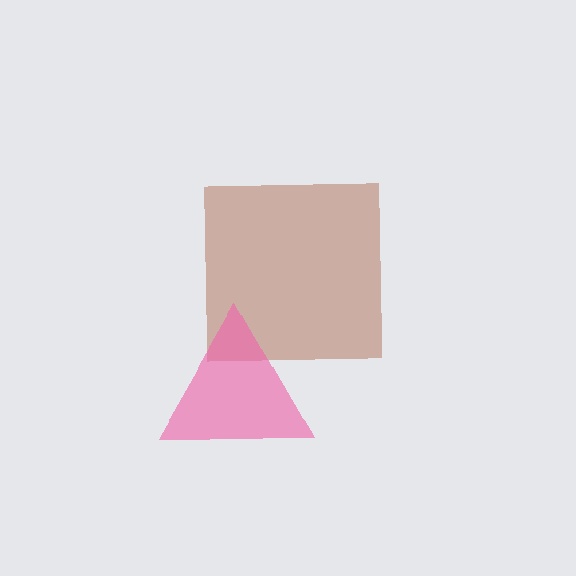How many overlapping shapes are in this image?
There are 2 overlapping shapes in the image.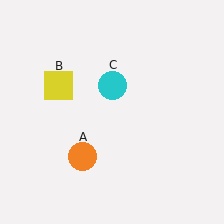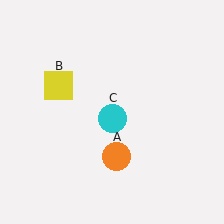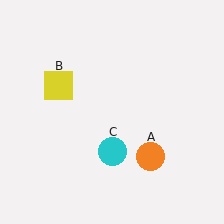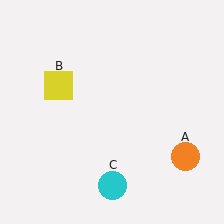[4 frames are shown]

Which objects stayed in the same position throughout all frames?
Yellow square (object B) remained stationary.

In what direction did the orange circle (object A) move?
The orange circle (object A) moved right.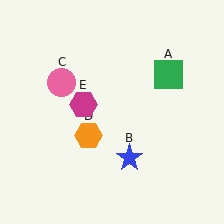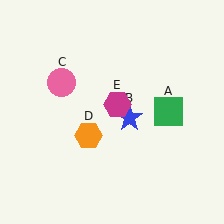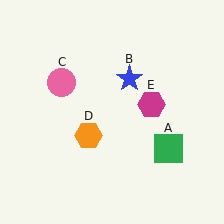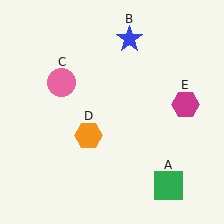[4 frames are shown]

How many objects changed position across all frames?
3 objects changed position: green square (object A), blue star (object B), magenta hexagon (object E).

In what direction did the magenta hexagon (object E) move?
The magenta hexagon (object E) moved right.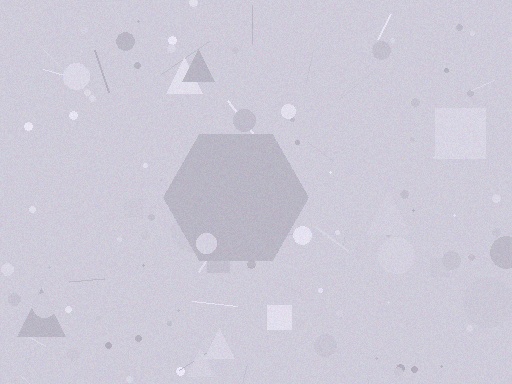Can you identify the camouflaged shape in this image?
The camouflaged shape is a hexagon.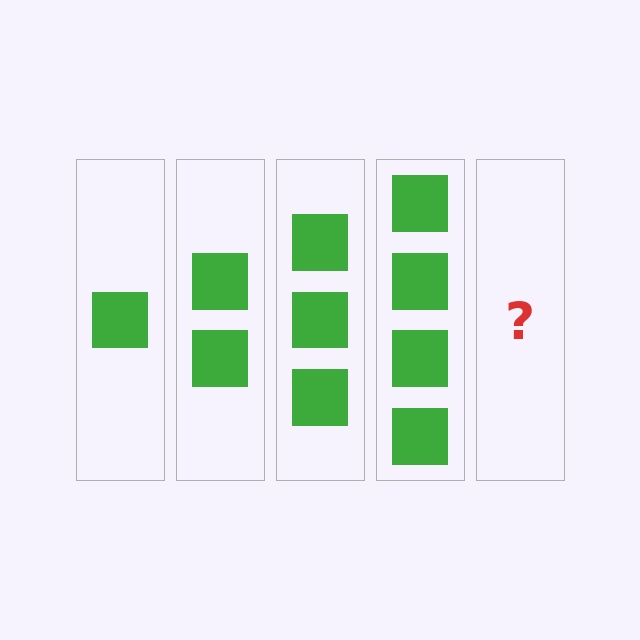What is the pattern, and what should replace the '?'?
The pattern is that each step adds one more square. The '?' should be 5 squares.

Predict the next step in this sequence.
The next step is 5 squares.